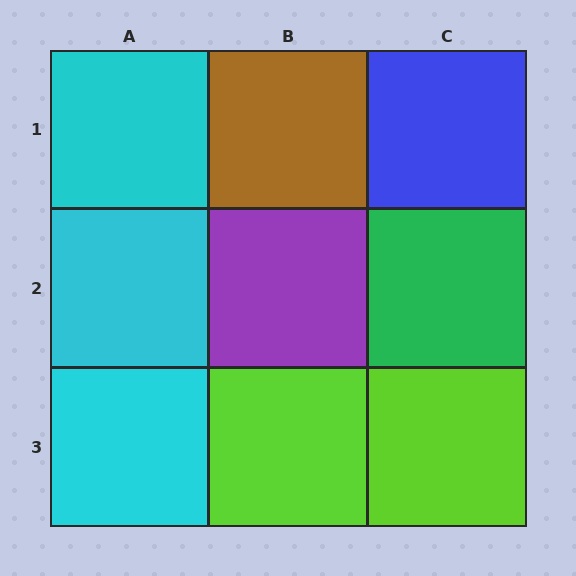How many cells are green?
1 cell is green.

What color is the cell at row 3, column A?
Cyan.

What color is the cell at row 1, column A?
Cyan.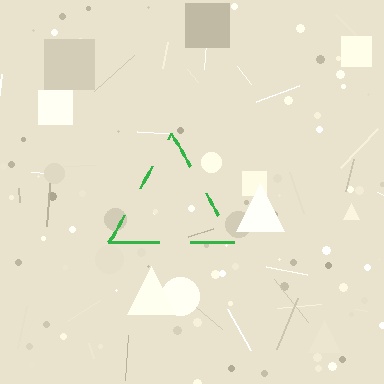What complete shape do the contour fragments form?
The contour fragments form a triangle.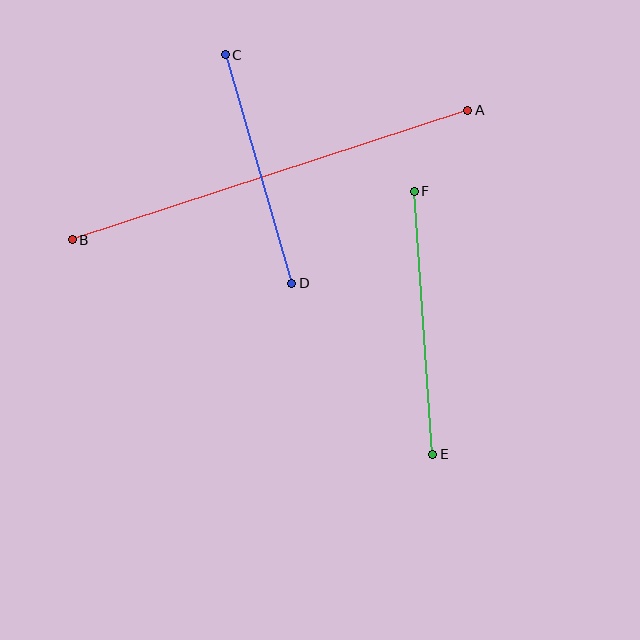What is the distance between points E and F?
The distance is approximately 264 pixels.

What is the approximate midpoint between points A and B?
The midpoint is at approximately (270, 175) pixels.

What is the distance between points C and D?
The distance is approximately 238 pixels.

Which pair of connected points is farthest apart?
Points A and B are farthest apart.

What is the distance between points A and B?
The distance is approximately 416 pixels.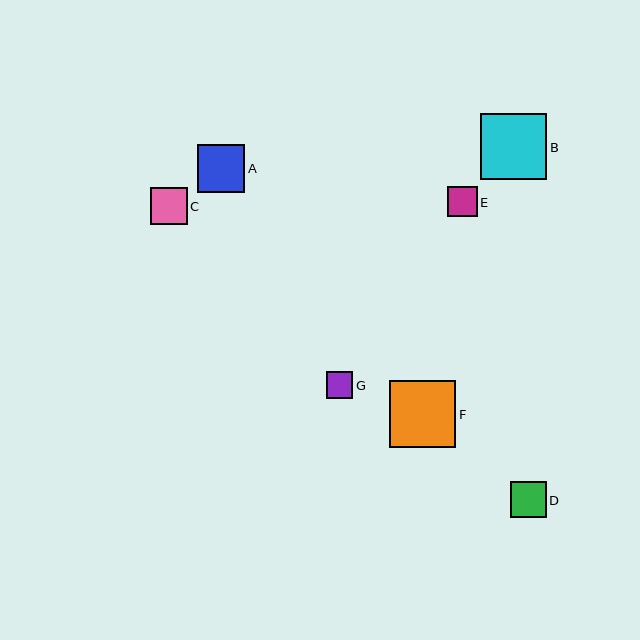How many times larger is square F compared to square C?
Square F is approximately 1.8 times the size of square C.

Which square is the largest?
Square F is the largest with a size of approximately 67 pixels.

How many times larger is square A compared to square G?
Square A is approximately 1.8 times the size of square G.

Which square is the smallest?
Square G is the smallest with a size of approximately 27 pixels.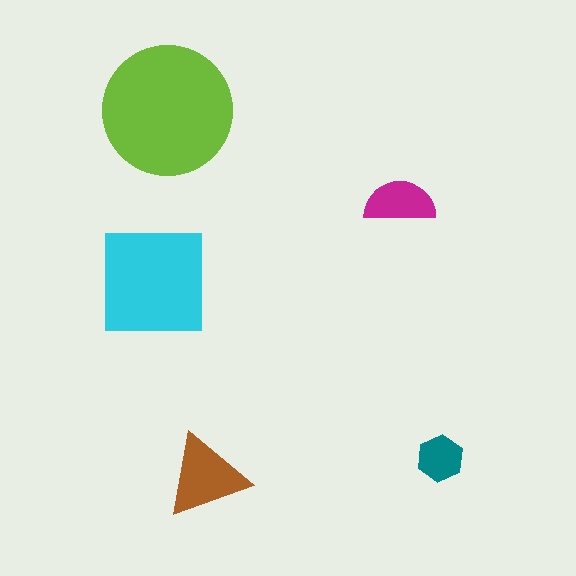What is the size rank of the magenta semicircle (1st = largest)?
4th.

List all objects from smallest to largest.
The teal hexagon, the magenta semicircle, the brown triangle, the cyan square, the lime circle.